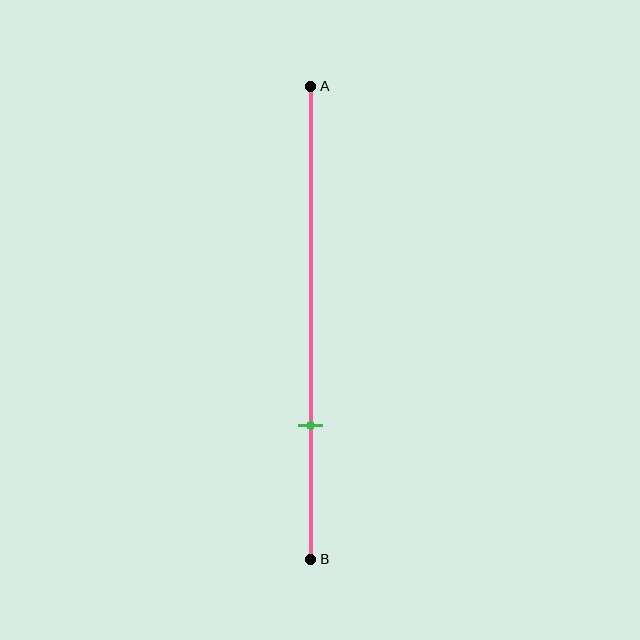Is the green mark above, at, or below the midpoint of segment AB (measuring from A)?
The green mark is below the midpoint of segment AB.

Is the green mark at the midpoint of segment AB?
No, the mark is at about 70% from A, not at the 50% midpoint.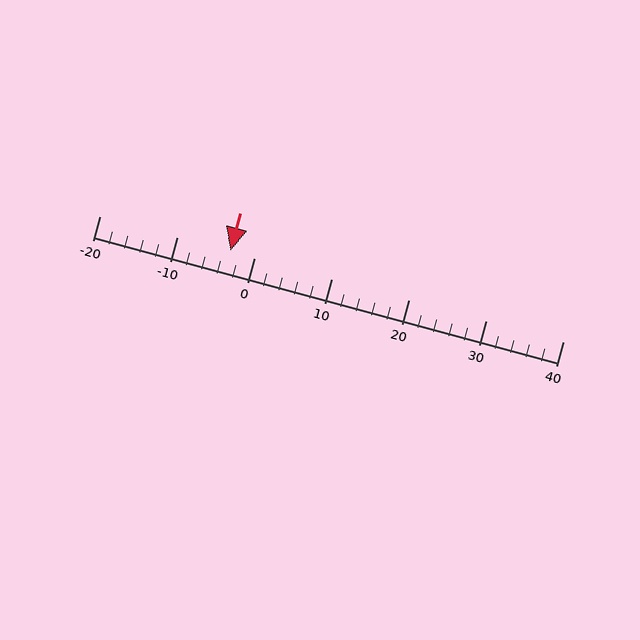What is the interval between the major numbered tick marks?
The major tick marks are spaced 10 units apart.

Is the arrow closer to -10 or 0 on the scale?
The arrow is closer to 0.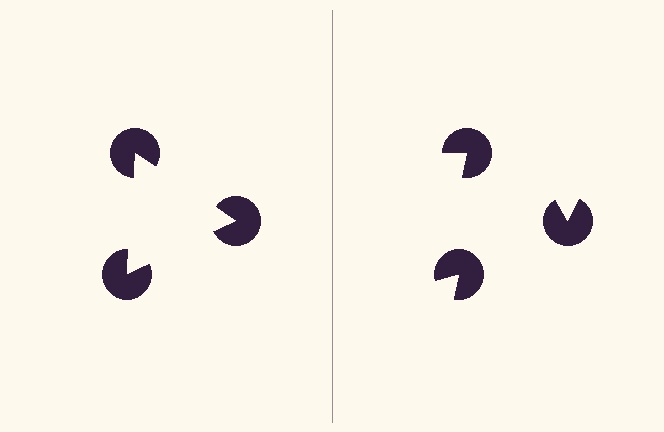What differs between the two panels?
The pac-man discs are positioned identically on both sides; only the wedge orientations differ. On the left they align to a triangle; on the right they are misaligned.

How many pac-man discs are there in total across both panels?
6 — 3 on each side.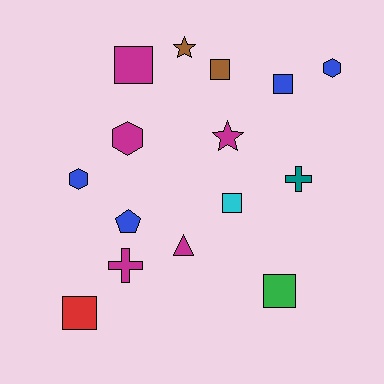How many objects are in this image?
There are 15 objects.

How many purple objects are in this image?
There are no purple objects.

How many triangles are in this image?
There is 1 triangle.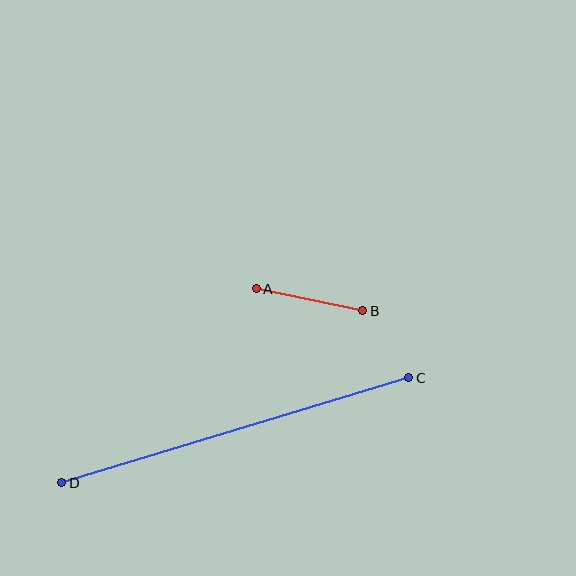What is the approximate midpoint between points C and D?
The midpoint is at approximately (235, 430) pixels.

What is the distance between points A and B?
The distance is approximately 109 pixels.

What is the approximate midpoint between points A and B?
The midpoint is at approximately (309, 300) pixels.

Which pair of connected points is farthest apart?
Points C and D are farthest apart.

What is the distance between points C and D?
The distance is approximately 363 pixels.